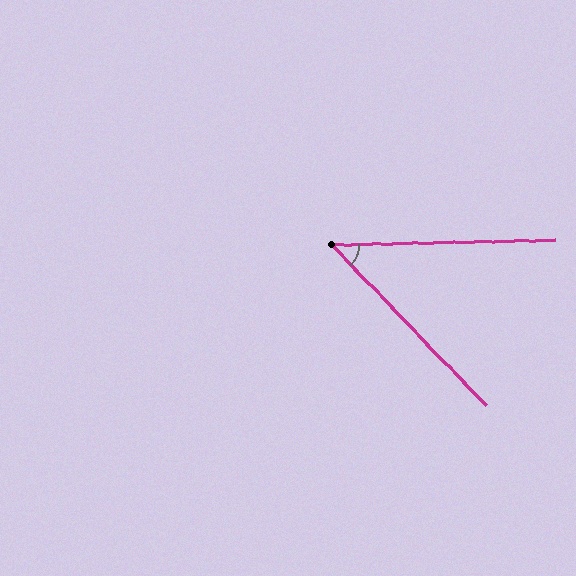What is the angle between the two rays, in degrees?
Approximately 47 degrees.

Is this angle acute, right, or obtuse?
It is acute.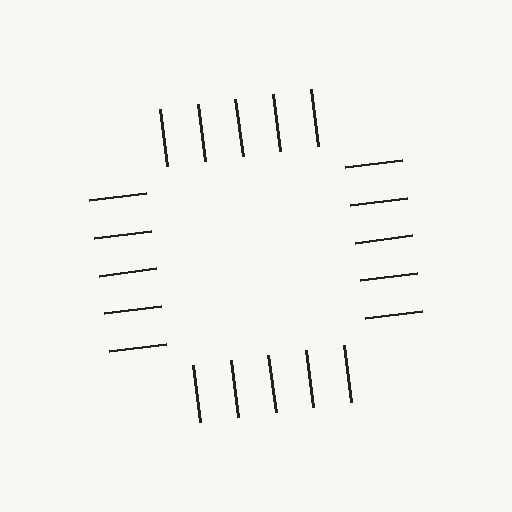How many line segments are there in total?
20 — 5 along each of the 4 edges.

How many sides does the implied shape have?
4 sides — the line-ends trace a square.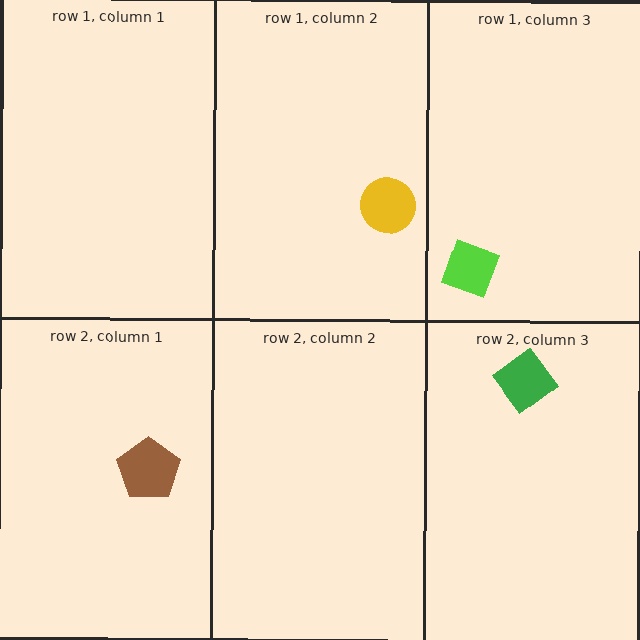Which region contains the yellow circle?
The row 1, column 2 region.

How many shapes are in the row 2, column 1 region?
1.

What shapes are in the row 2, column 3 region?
The green diamond.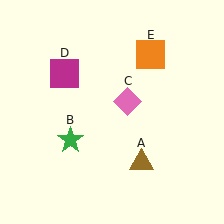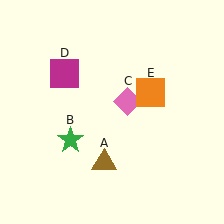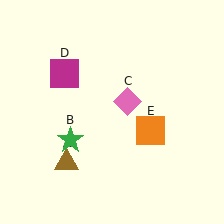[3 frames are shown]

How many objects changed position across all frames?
2 objects changed position: brown triangle (object A), orange square (object E).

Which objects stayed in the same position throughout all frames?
Green star (object B) and pink diamond (object C) and magenta square (object D) remained stationary.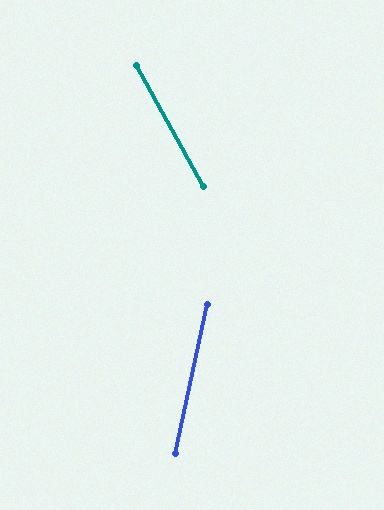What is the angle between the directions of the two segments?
Approximately 42 degrees.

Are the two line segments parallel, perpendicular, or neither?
Neither parallel nor perpendicular — they differ by about 42°.